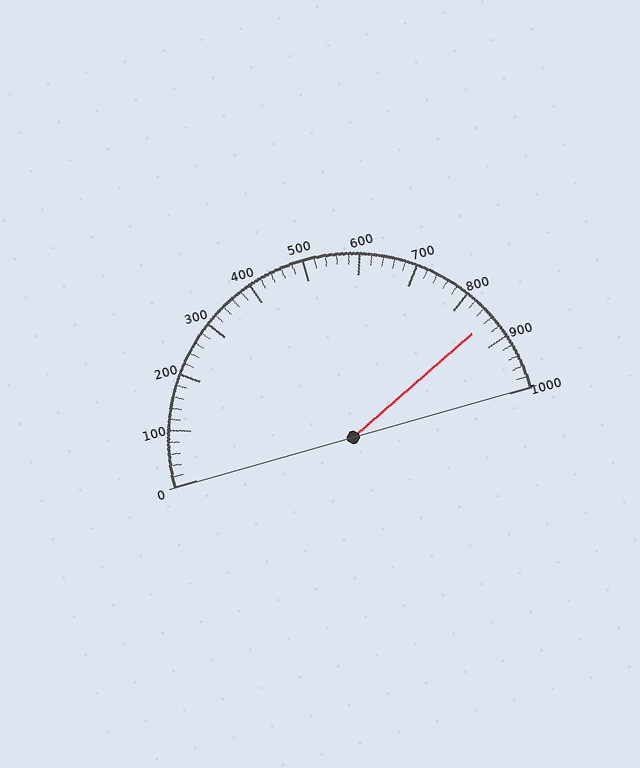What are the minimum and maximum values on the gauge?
The gauge ranges from 0 to 1000.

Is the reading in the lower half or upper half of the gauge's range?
The reading is in the upper half of the range (0 to 1000).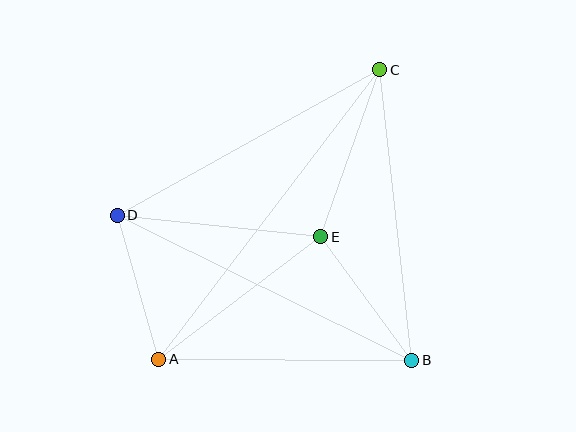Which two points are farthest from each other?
Points A and C are farthest from each other.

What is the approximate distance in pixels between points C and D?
The distance between C and D is approximately 300 pixels.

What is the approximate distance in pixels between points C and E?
The distance between C and E is approximately 177 pixels.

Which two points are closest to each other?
Points A and D are closest to each other.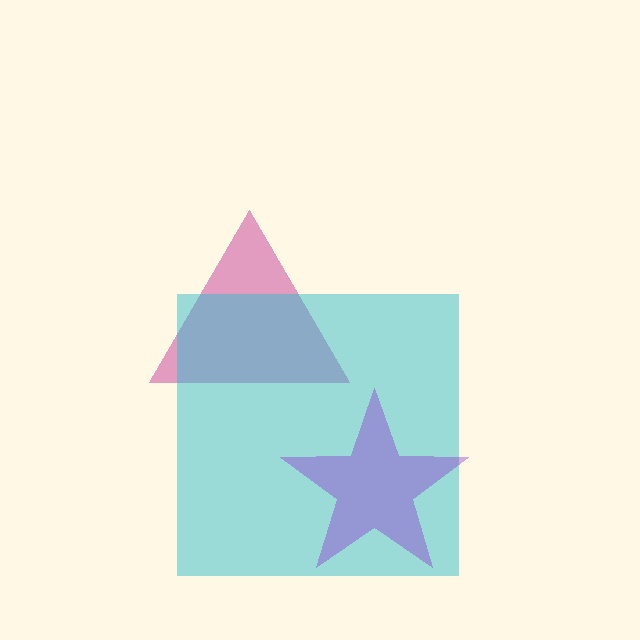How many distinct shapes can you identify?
There are 3 distinct shapes: a magenta triangle, a cyan square, a purple star.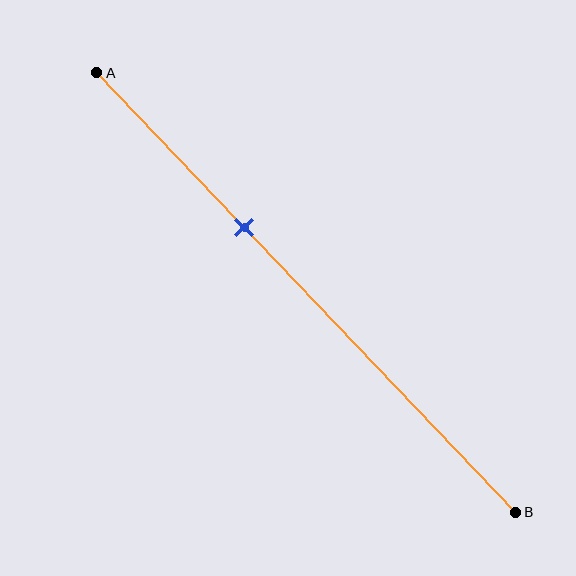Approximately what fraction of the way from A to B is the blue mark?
The blue mark is approximately 35% of the way from A to B.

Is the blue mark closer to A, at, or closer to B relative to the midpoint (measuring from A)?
The blue mark is closer to point A than the midpoint of segment AB.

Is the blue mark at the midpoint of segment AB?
No, the mark is at about 35% from A, not at the 50% midpoint.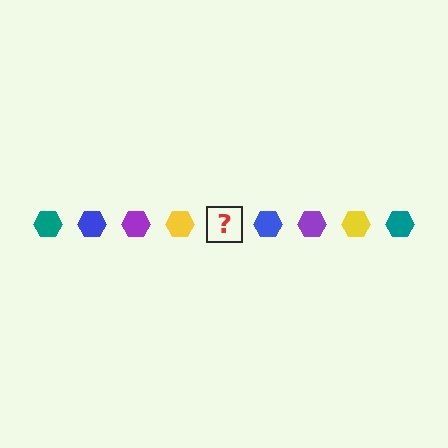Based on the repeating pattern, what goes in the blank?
The blank should be a teal hexagon.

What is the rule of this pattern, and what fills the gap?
The rule is that the pattern cycles through teal, blue, purple, yellow hexagons. The gap should be filled with a teal hexagon.